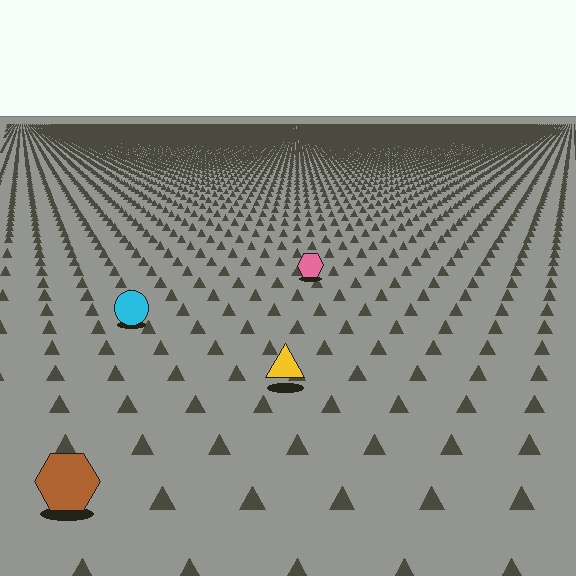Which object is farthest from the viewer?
The pink hexagon is farthest from the viewer. It appears smaller and the ground texture around it is denser.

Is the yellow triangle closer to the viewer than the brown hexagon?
No. The brown hexagon is closer — you can tell from the texture gradient: the ground texture is coarser near it.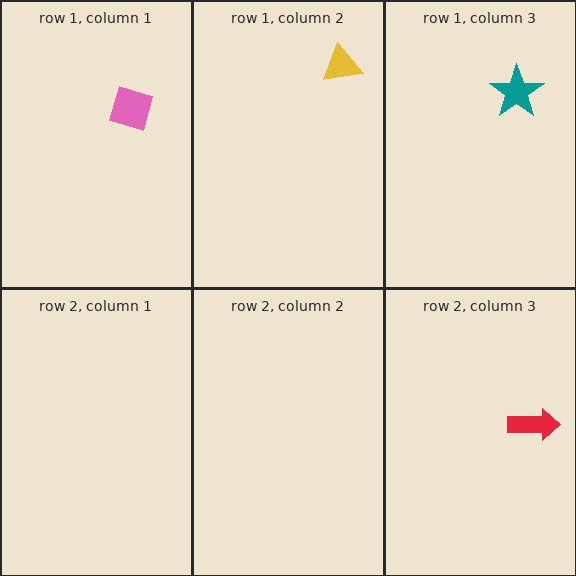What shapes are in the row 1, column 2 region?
The yellow triangle.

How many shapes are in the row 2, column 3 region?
1.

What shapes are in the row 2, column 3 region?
The red arrow.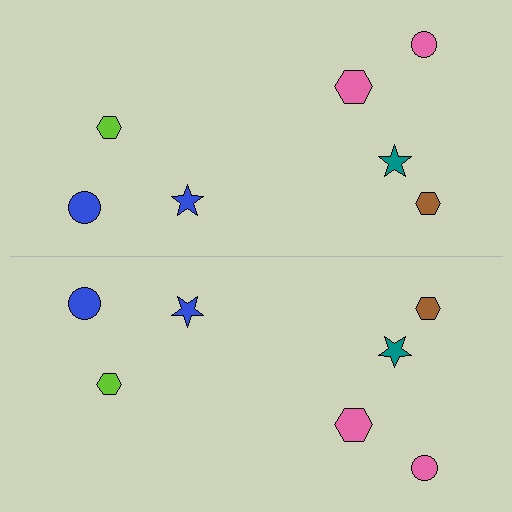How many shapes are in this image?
There are 14 shapes in this image.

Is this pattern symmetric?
Yes, this pattern has bilateral (reflection) symmetry.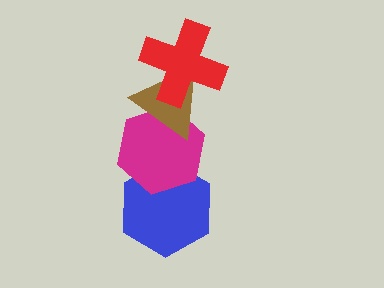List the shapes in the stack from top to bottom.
From top to bottom: the red cross, the brown triangle, the magenta hexagon, the blue hexagon.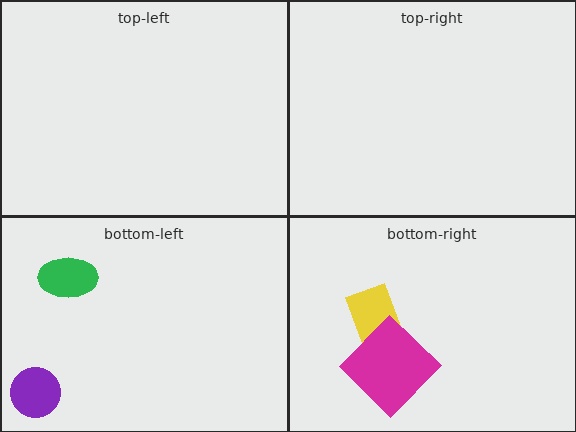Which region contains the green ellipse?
The bottom-left region.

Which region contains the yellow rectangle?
The bottom-right region.